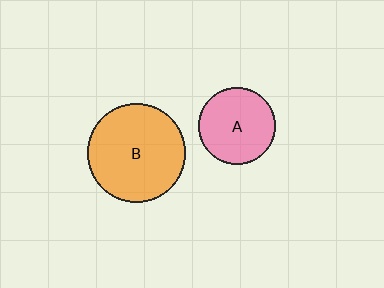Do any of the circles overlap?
No, none of the circles overlap.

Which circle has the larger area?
Circle B (orange).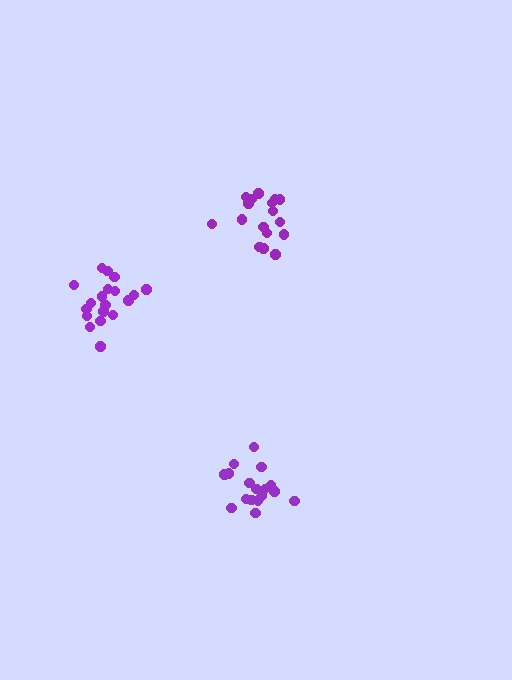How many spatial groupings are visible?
There are 3 spatial groupings.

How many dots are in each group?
Group 1: 17 dots, Group 2: 18 dots, Group 3: 19 dots (54 total).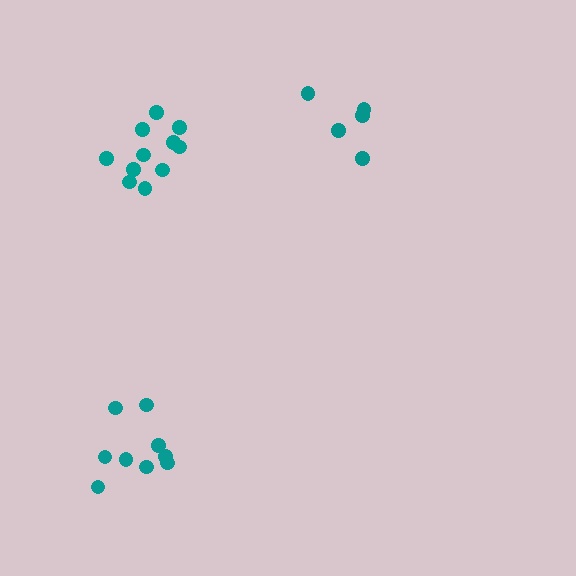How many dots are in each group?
Group 1: 5 dots, Group 2: 9 dots, Group 3: 11 dots (25 total).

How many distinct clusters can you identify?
There are 3 distinct clusters.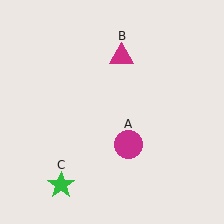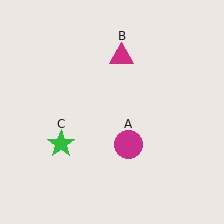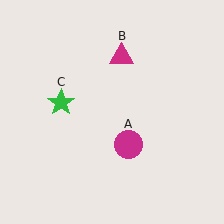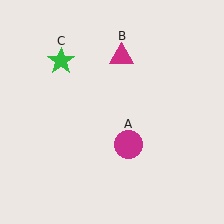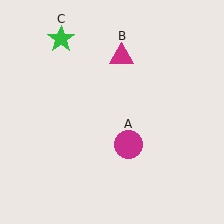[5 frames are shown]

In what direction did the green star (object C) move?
The green star (object C) moved up.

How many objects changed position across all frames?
1 object changed position: green star (object C).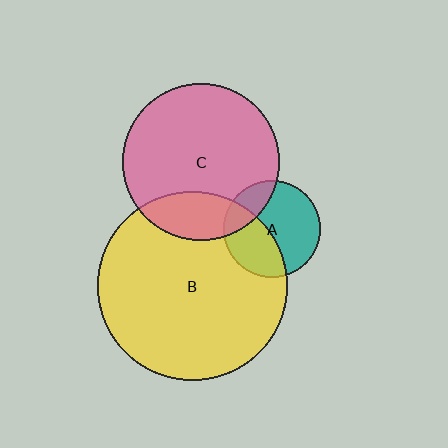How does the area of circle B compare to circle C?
Approximately 1.5 times.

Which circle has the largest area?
Circle B (yellow).